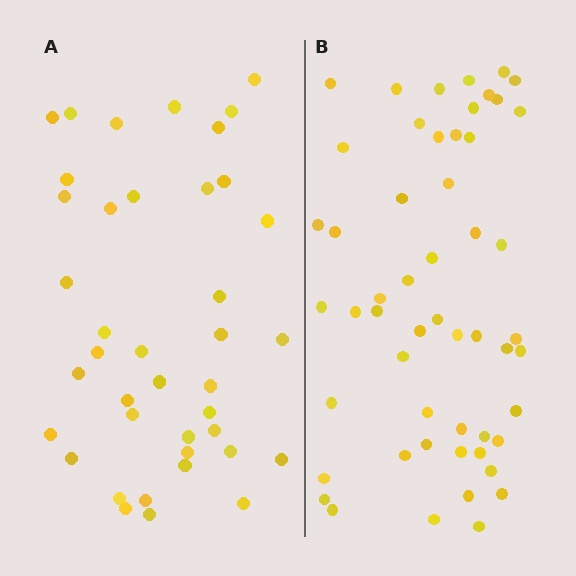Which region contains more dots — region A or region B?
Region B (the right region) has more dots.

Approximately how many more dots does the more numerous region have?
Region B has approximately 15 more dots than region A.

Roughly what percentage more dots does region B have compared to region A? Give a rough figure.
About 30% more.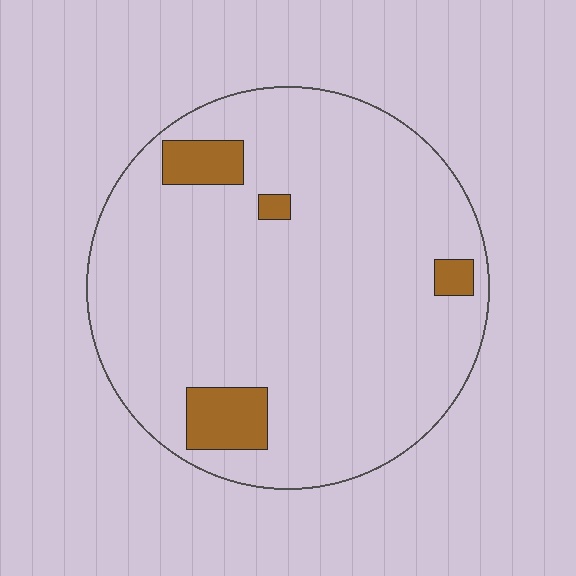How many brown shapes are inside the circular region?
4.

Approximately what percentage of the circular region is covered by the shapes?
Approximately 10%.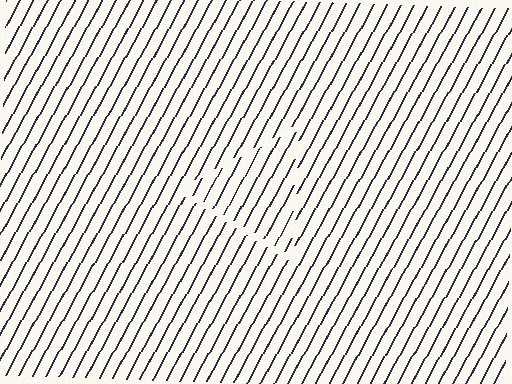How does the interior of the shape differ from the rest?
The interior of the shape contains the same grating, shifted by half a period — the contour is defined by the phase discontinuity where line-ends from the inner and outer gratings abut.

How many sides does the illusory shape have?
3 sides — the line-ends trace a triangle.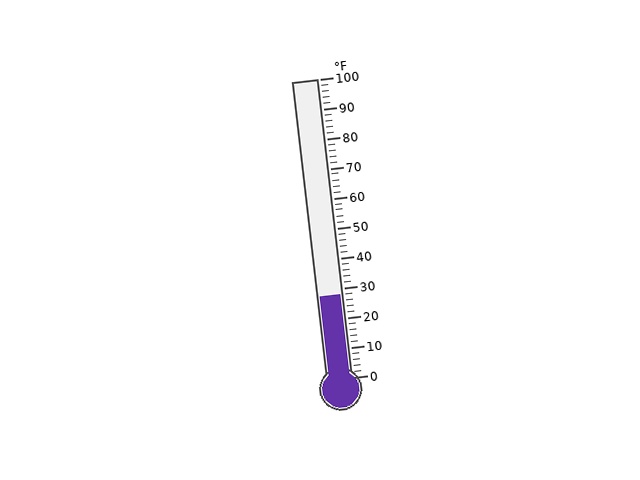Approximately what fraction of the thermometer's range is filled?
The thermometer is filled to approximately 30% of its range.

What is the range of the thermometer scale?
The thermometer scale ranges from 0°F to 100°F.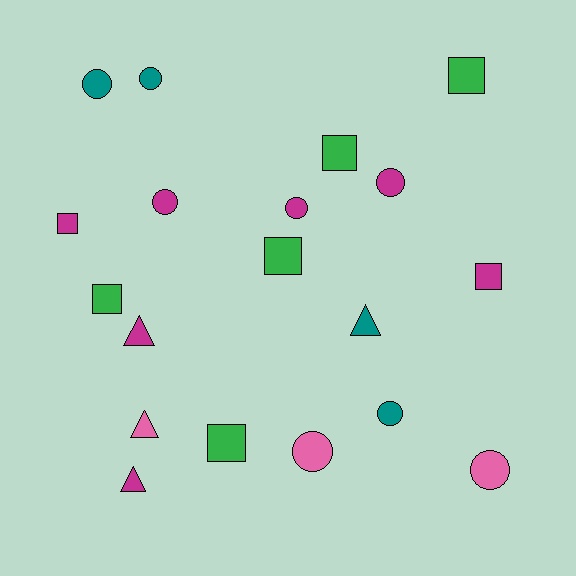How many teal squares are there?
There are no teal squares.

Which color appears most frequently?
Magenta, with 7 objects.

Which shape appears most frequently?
Circle, with 8 objects.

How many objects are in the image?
There are 19 objects.